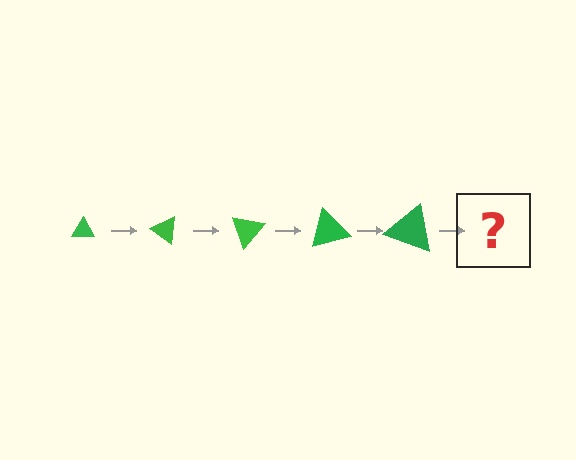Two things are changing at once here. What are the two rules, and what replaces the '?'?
The two rules are that the triangle grows larger each step and it rotates 35 degrees each step. The '?' should be a triangle, larger than the previous one and rotated 175 degrees from the start.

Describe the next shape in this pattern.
It should be a triangle, larger than the previous one and rotated 175 degrees from the start.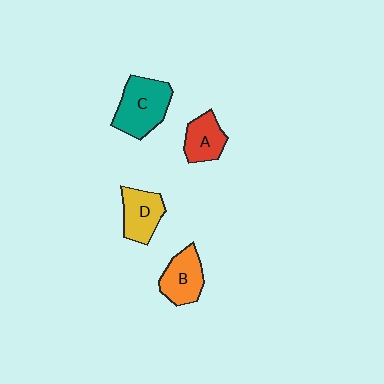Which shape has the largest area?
Shape C (teal).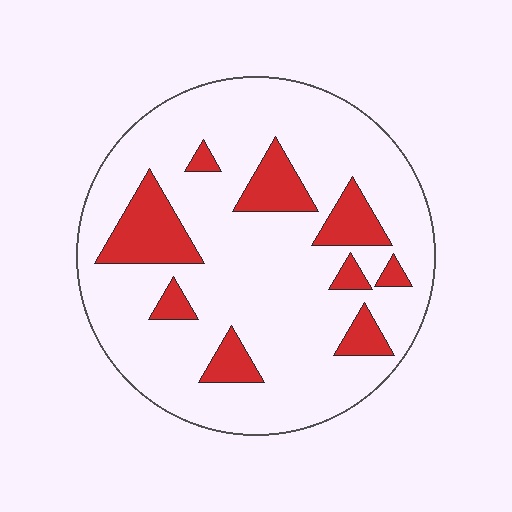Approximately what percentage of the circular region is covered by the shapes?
Approximately 20%.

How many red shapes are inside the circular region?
9.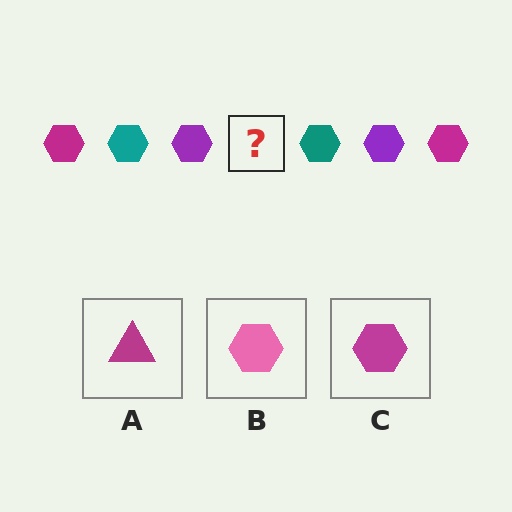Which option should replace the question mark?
Option C.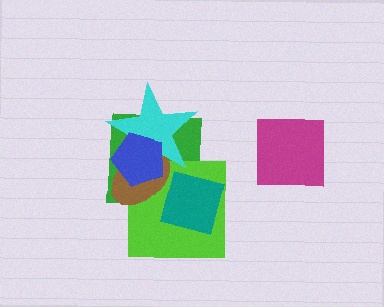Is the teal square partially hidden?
No, no other shape covers it.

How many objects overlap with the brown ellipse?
5 objects overlap with the brown ellipse.